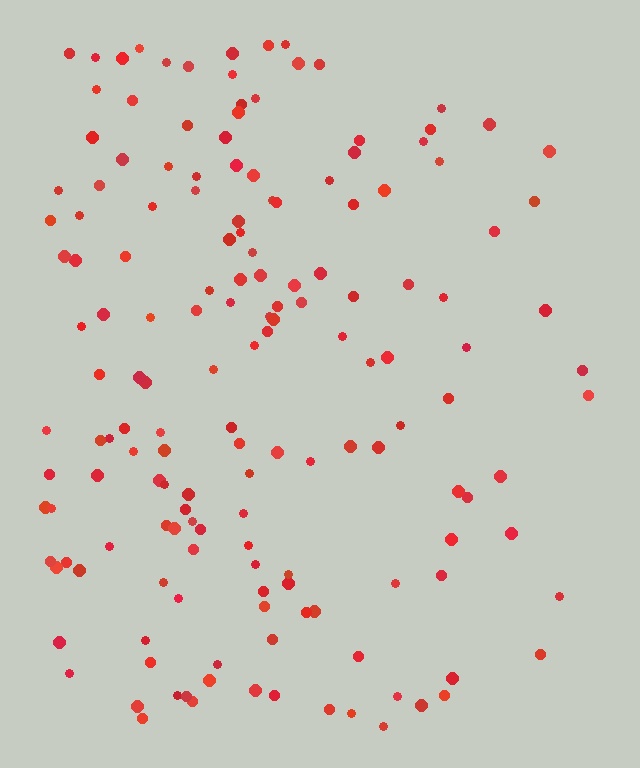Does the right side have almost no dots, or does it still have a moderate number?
Still a moderate number, just noticeably fewer than the left.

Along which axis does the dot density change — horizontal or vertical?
Horizontal.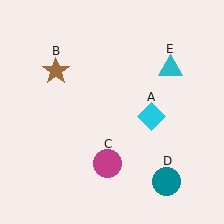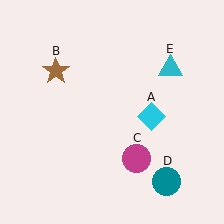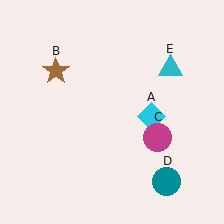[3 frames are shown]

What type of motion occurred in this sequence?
The magenta circle (object C) rotated counterclockwise around the center of the scene.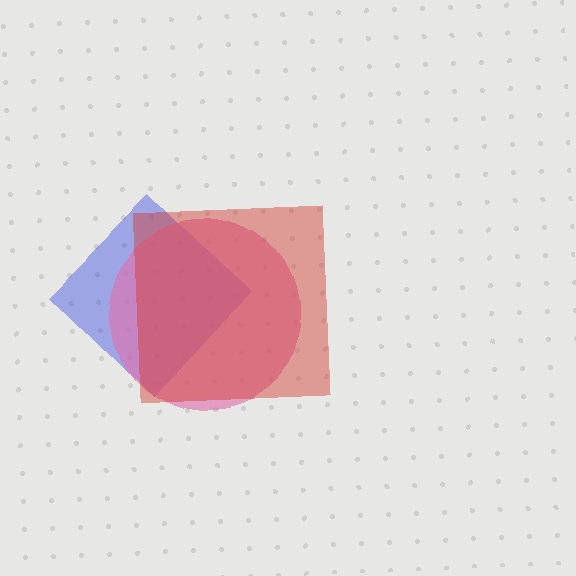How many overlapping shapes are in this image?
There are 3 overlapping shapes in the image.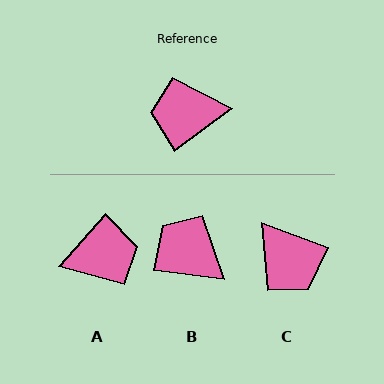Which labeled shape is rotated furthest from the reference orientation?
A, about 168 degrees away.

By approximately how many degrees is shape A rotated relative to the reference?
Approximately 168 degrees clockwise.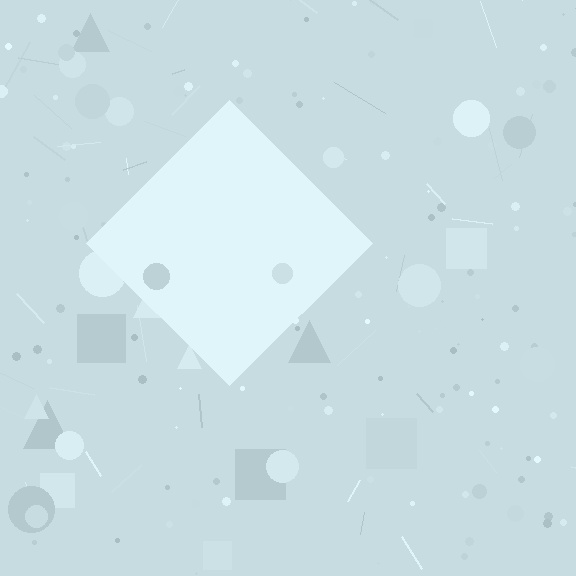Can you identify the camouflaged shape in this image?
The camouflaged shape is a diamond.